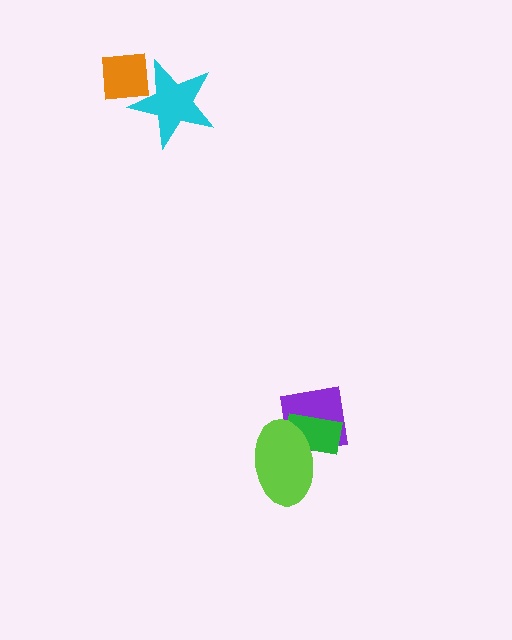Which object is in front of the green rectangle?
The lime ellipse is in front of the green rectangle.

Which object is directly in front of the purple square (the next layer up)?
The green rectangle is directly in front of the purple square.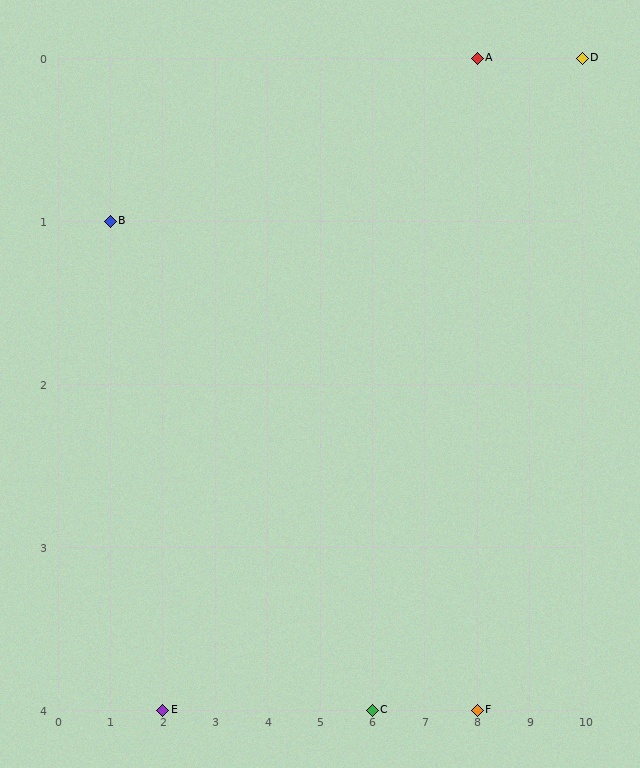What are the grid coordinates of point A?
Point A is at grid coordinates (8, 0).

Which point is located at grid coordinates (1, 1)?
Point B is at (1, 1).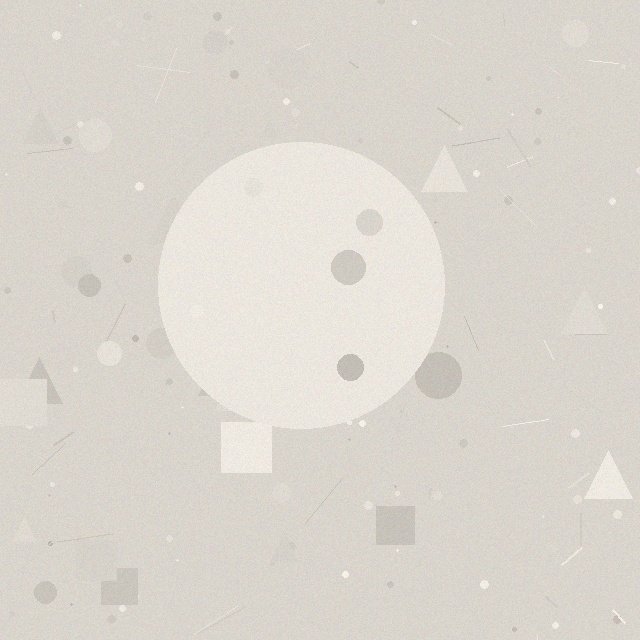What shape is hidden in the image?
A circle is hidden in the image.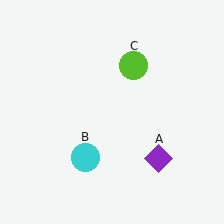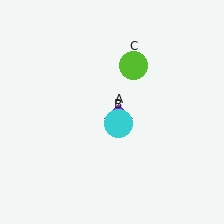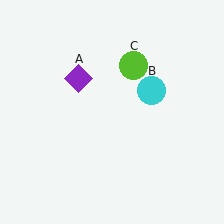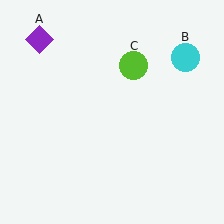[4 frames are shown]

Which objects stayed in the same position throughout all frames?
Lime circle (object C) remained stationary.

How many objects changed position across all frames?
2 objects changed position: purple diamond (object A), cyan circle (object B).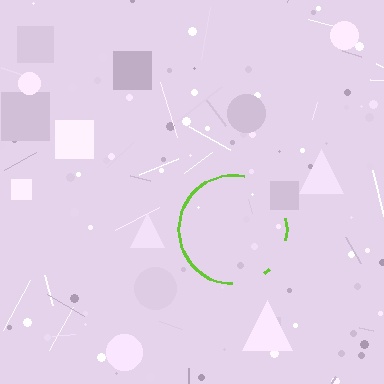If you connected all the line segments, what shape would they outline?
They would outline a circle.